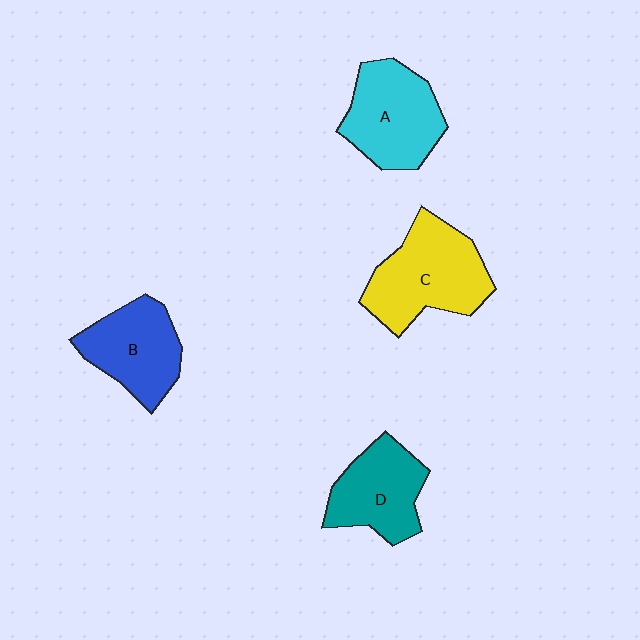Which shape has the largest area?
Shape C (yellow).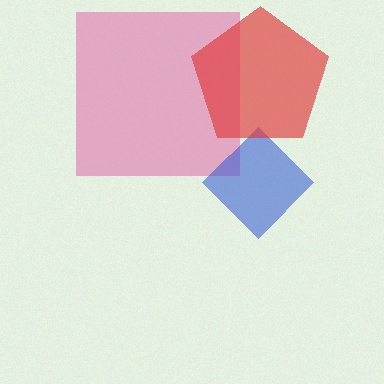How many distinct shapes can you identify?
There are 3 distinct shapes: a pink square, a blue diamond, a red pentagon.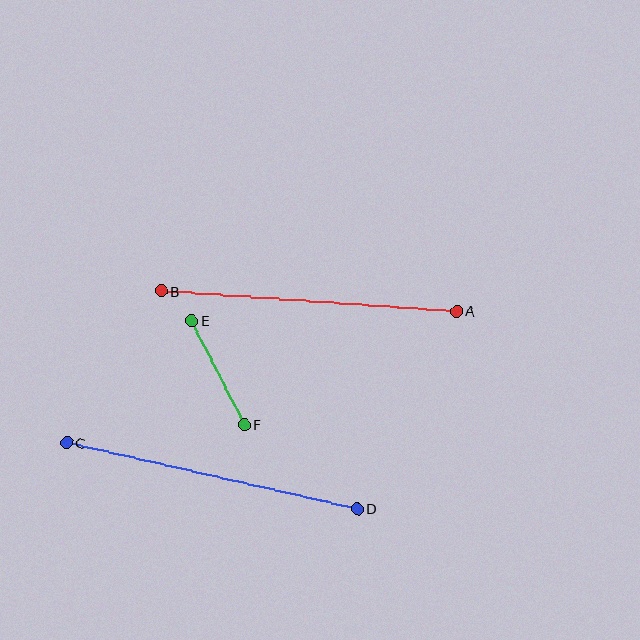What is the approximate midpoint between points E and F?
The midpoint is at approximately (218, 373) pixels.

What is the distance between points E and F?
The distance is approximately 117 pixels.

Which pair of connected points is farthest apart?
Points C and D are farthest apart.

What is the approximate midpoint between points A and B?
The midpoint is at approximately (309, 301) pixels.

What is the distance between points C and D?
The distance is approximately 298 pixels.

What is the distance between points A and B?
The distance is approximately 296 pixels.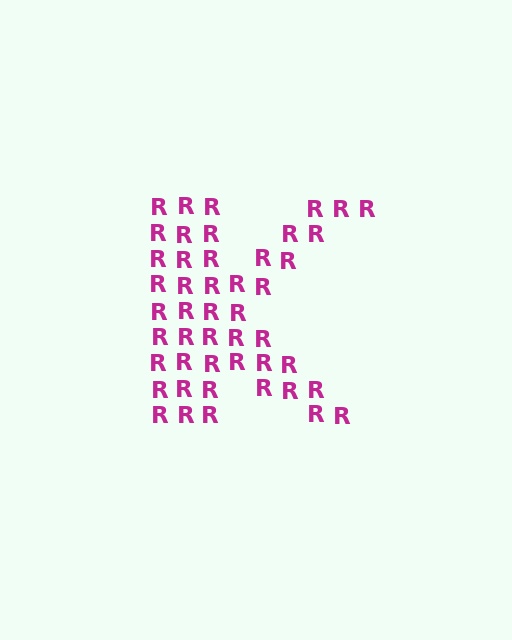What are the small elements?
The small elements are letter R's.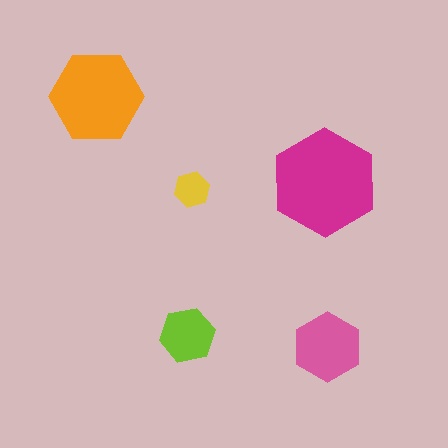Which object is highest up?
The orange hexagon is topmost.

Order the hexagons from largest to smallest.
the magenta one, the orange one, the pink one, the lime one, the yellow one.